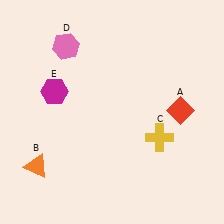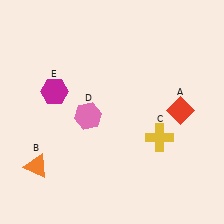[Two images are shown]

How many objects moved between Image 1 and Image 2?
1 object moved between the two images.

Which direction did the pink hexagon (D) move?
The pink hexagon (D) moved down.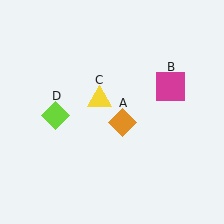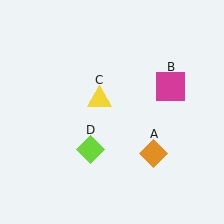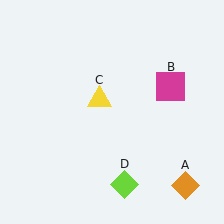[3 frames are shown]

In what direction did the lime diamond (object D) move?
The lime diamond (object D) moved down and to the right.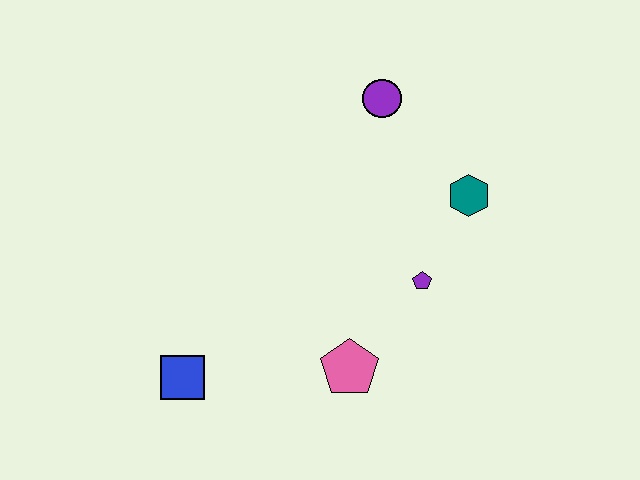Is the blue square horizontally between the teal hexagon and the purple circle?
No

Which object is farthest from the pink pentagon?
The purple circle is farthest from the pink pentagon.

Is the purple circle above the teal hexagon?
Yes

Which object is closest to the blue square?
The pink pentagon is closest to the blue square.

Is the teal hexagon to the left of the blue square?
No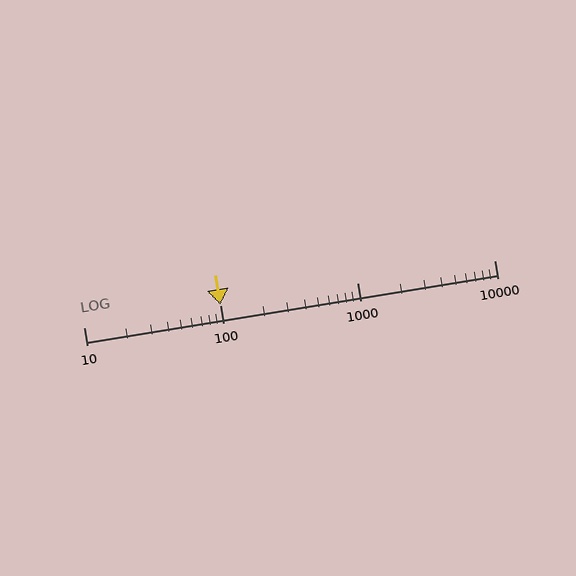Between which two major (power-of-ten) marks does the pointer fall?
The pointer is between 100 and 1000.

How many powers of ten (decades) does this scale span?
The scale spans 3 decades, from 10 to 10000.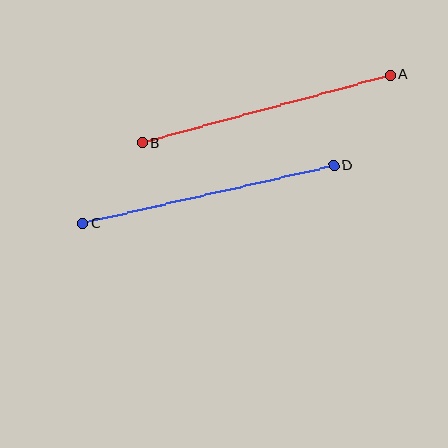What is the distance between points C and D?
The distance is approximately 258 pixels.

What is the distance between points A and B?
The distance is approximately 258 pixels.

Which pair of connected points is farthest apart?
Points C and D are farthest apart.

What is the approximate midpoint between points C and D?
The midpoint is at approximately (208, 194) pixels.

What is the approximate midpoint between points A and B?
The midpoint is at approximately (266, 109) pixels.